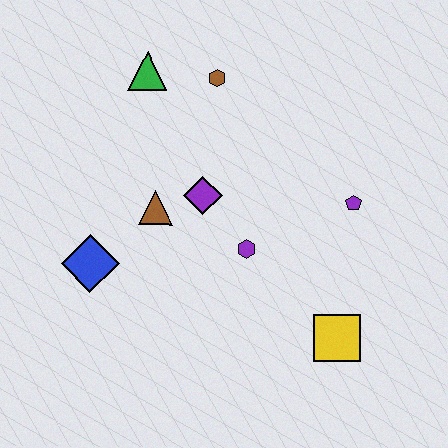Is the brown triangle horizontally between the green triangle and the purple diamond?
Yes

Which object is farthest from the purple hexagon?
The green triangle is farthest from the purple hexagon.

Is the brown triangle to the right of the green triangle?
Yes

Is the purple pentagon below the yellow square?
No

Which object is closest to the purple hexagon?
The purple diamond is closest to the purple hexagon.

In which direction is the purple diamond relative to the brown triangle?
The purple diamond is to the right of the brown triangle.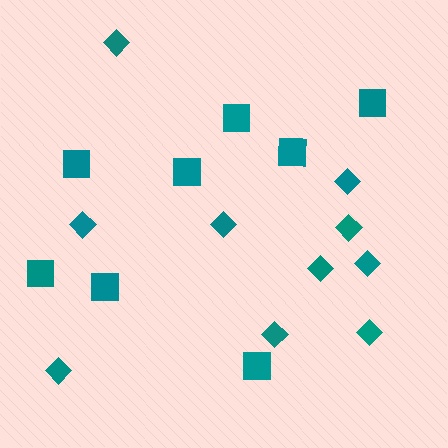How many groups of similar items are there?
There are 2 groups: one group of diamonds (10) and one group of squares (8).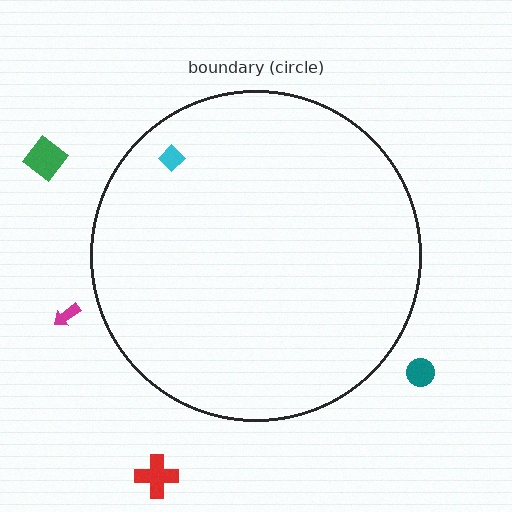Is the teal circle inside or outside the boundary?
Outside.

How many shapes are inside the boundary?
1 inside, 4 outside.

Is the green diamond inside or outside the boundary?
Outside.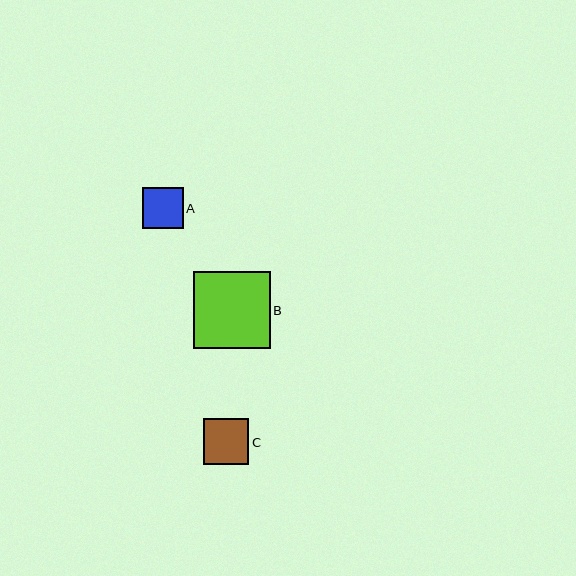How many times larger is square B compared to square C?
Square B is approximately 1.7 times the size of square C.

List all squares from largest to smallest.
From largest to smallest: B, C, A.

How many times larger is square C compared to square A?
Square C is approximately 1.1 times the size of square A.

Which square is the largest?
Square B is the largest with a size of approximately 77 pixels.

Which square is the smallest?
Square A is the smallest with a size of approximately 41 pixels.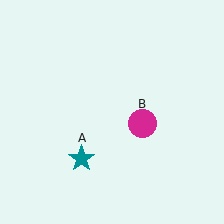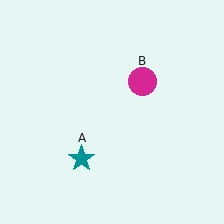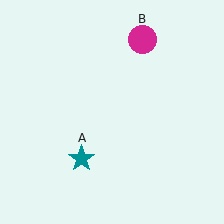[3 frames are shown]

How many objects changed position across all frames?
1 object changed position: magenta circle (object B).